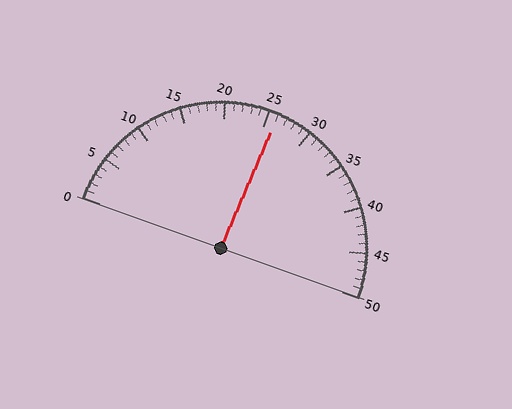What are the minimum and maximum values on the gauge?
The gauge ranges from 0 to 50.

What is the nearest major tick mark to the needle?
The nearest major tick mark is 25.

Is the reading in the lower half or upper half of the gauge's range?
The reading is in the upper half of the range (0 to 50).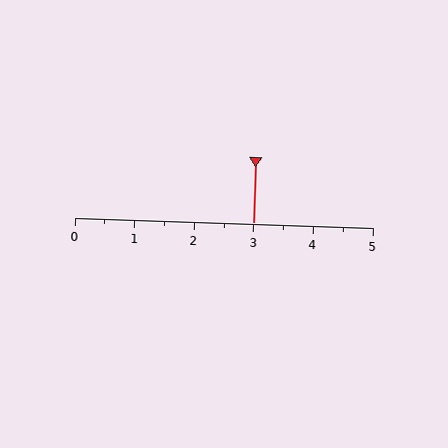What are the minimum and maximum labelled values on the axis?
The axis runs from 0 to 5.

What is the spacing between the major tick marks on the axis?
The major ticks are spaced 1 apart.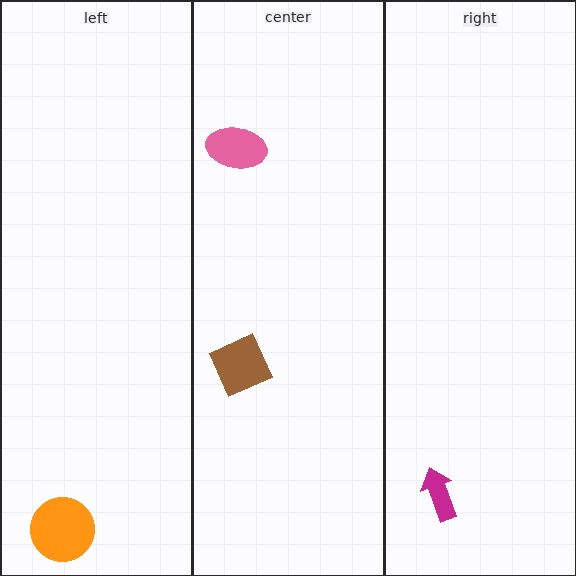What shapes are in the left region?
The orange circle.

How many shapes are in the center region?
2.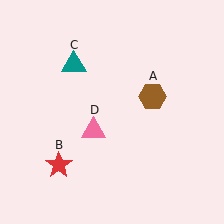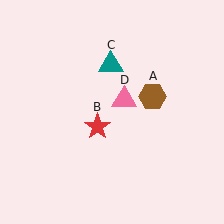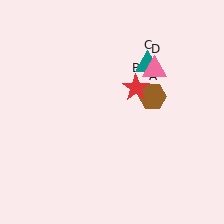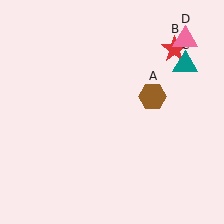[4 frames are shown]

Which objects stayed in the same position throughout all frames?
Brown hexagon (object A) remained stationary.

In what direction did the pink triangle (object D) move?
The pink triangle (object D) moved up and to the right.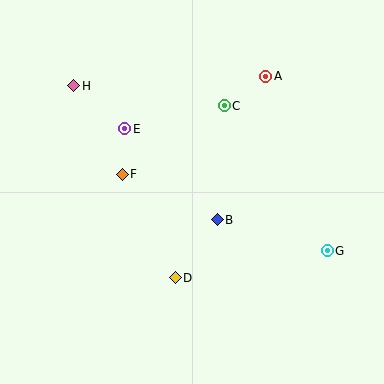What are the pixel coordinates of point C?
Point C is at (224, 106).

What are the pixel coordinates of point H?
Point H is at (74, 86).